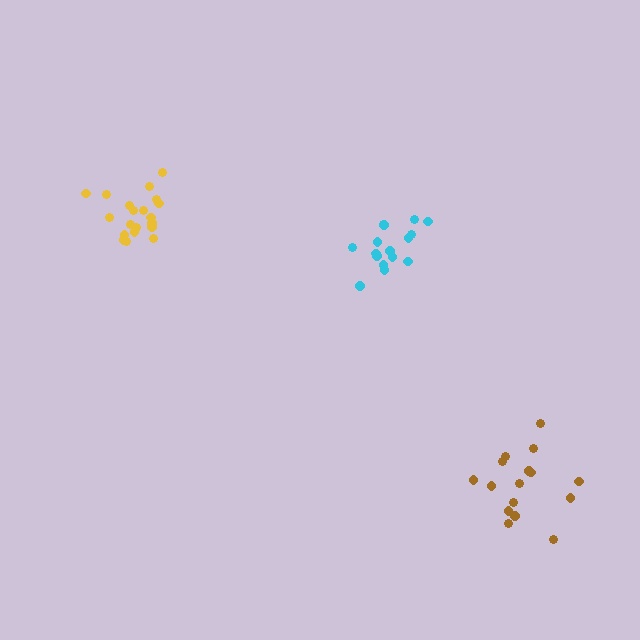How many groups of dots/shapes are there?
There are 3 groups.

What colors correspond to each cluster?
The clusters are colored: brown, cyan, yellow.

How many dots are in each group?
Group 1: 16 dots, Group 2: 16 dots, Group 3: 20 dots (52 total).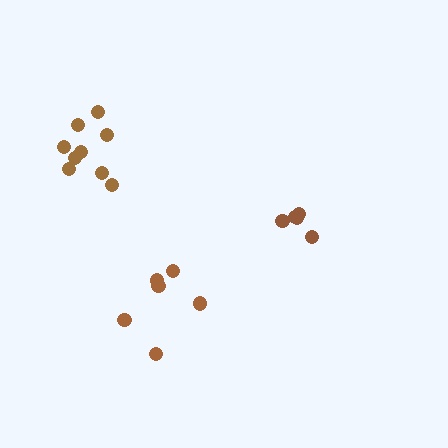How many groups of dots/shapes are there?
There are 3 groups.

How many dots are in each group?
Group 1: 6 dots, Group 2: 9 dots, Group 3: 5 dots (20 total).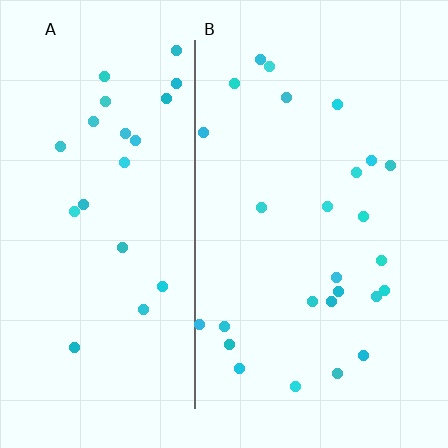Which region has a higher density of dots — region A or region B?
B (the right).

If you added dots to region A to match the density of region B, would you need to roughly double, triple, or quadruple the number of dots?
Approximately double.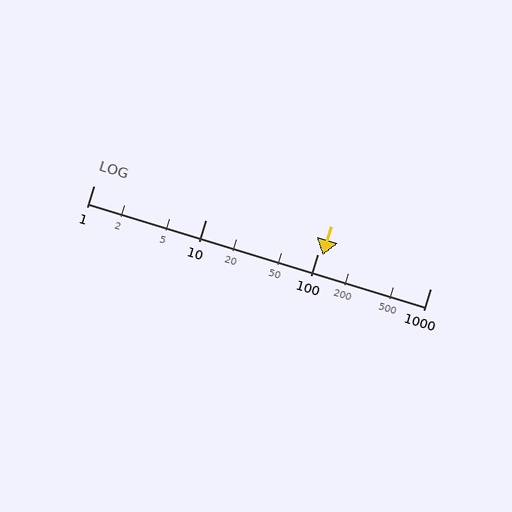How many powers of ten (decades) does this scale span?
The scale spans 3 decades, from 1 to 1000.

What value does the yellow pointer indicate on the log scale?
The pointer indicates approximately 110.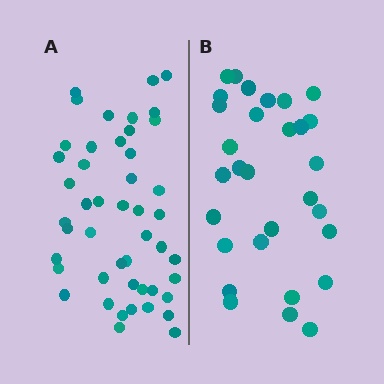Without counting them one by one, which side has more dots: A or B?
Region A (the left region) has more dots.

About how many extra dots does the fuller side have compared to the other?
Region A has approximately 15 more dots than region B.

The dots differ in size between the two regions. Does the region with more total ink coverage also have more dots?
No. Region B has more total ink coverage because its dots are larger, but region A actually contains more individual dots. Total area can be misleading — the number of items is what matters here.